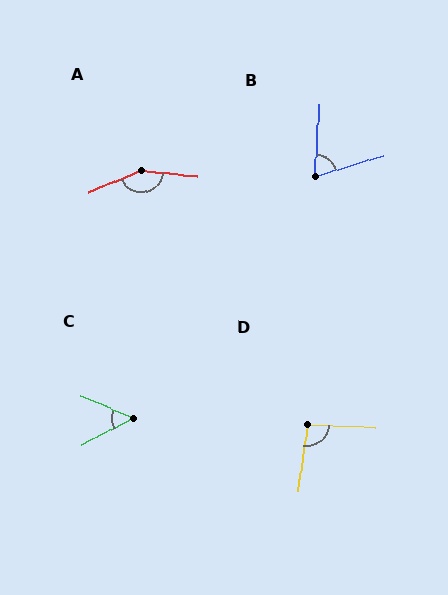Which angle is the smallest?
C, at approximately 50 degrees.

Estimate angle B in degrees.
Approximately 69 degrees.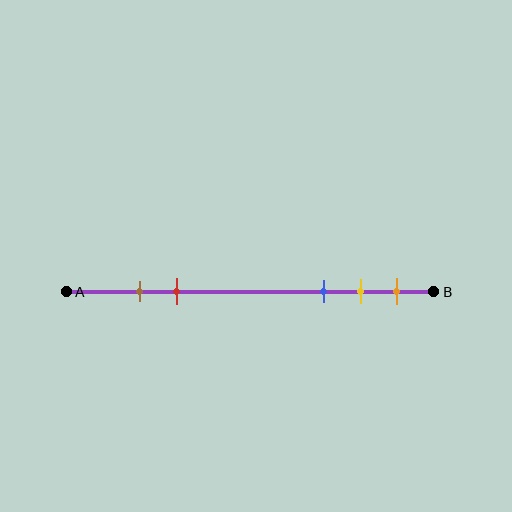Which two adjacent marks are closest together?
The brown and red marks are the closest adjacent pair.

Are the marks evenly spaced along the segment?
No, the marks are not evenly spaced.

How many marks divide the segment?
There are 5 marks dividing the segment.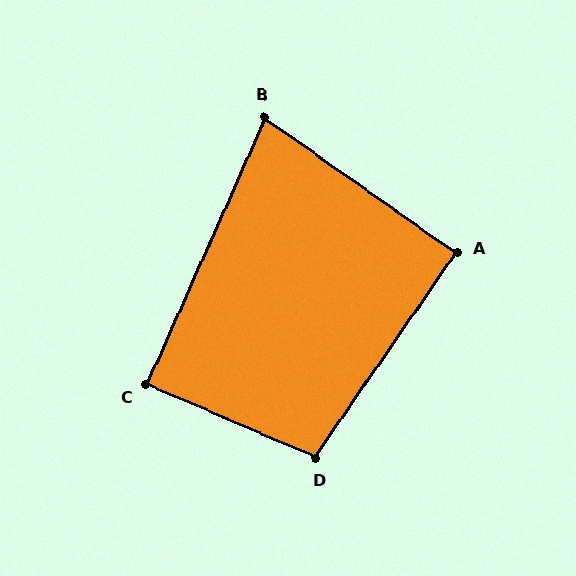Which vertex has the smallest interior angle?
B, at approximately 79 degrees.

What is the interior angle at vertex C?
Approximately 89 degrees (approximately right).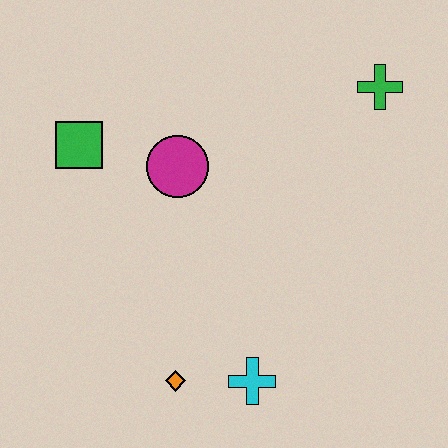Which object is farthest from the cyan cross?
The green cross is farthest from the cyan cross.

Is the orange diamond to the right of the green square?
Yes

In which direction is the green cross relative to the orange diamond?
The green cross is above the orange diamond.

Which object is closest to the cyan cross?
The orange diamond is closest to the cyan cross.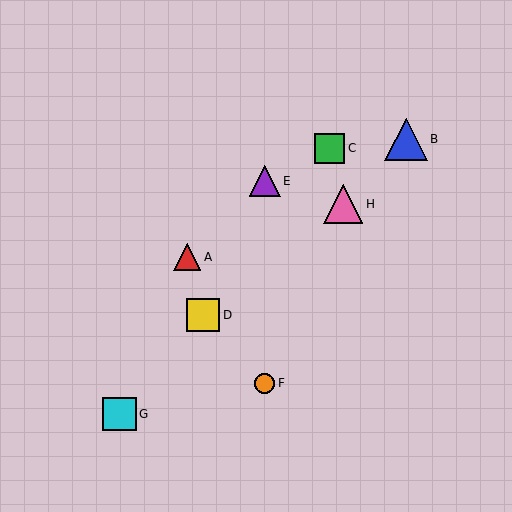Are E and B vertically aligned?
No, E is at x≈265 and B is at x≈406.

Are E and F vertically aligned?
Yes, both are at x≈265.